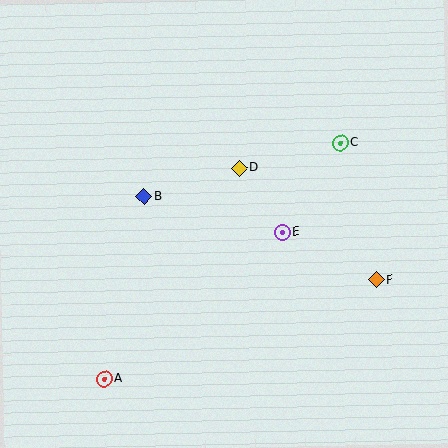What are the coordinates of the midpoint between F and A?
The midpoint between F and A is at (240, 329).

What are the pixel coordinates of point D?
Point D is at (239, 168).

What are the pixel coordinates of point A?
Point A is at (104, 379).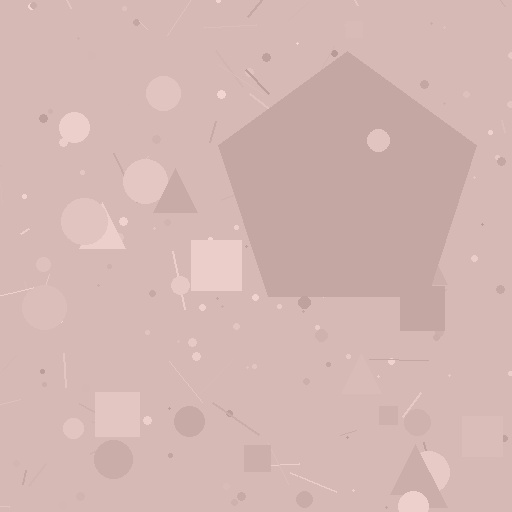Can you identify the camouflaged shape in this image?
The camouflaged shape is a pentagon.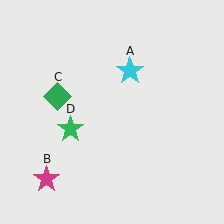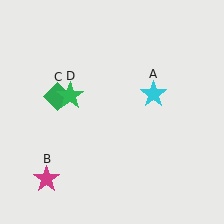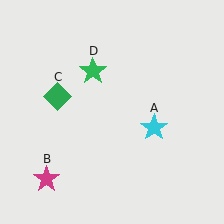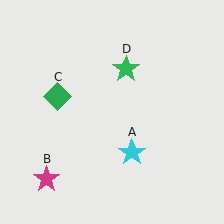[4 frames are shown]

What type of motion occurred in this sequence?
The cyan star (object A), green star (object D) rotated clockwise around the center of the scene.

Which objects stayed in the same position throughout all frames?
Magenta star (object B) and green diamond (object C) remained stationary.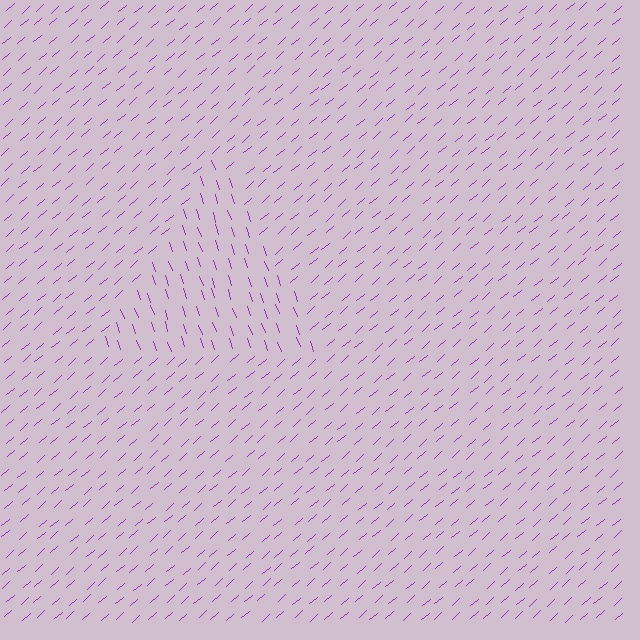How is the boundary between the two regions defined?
The boundary is defined purely by a change in line orientation (approximately 67 degrees difference). All lines are the same color and thickness.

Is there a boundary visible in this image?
Yes, there is a texture boundary formed by a change in line orientation.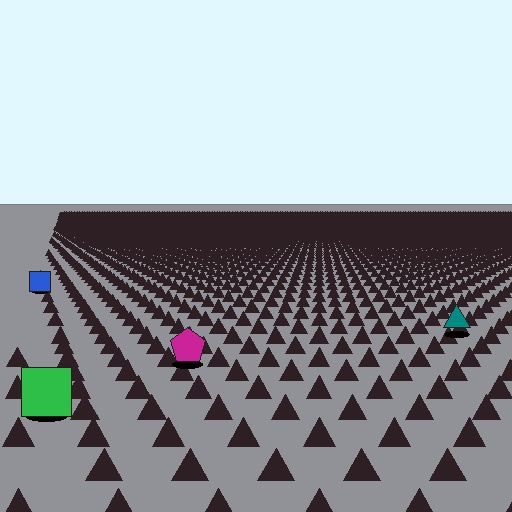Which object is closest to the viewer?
The green square is closest. The texture marks near it are larger and more spread out.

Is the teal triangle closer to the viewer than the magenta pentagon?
No. The magenta pentagon is closer — you can tell from the texture gradient: the ground texture is coarser near it.